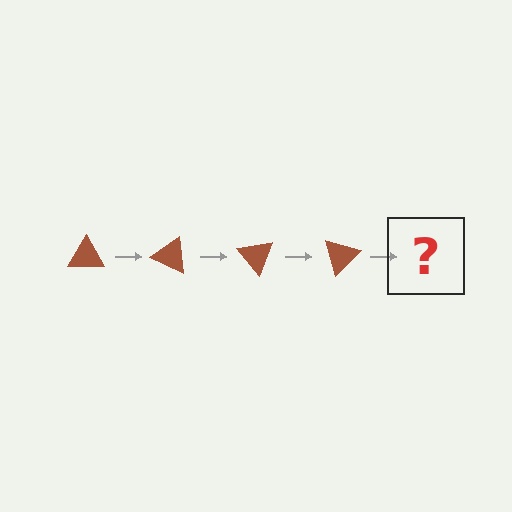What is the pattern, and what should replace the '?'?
The pattern is that the triangle rotates 25 degrees each step. The '?' should be a brown triangle rotated 100 degrees.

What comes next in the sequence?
The next element should be a brown triangle rotated 100 degrees.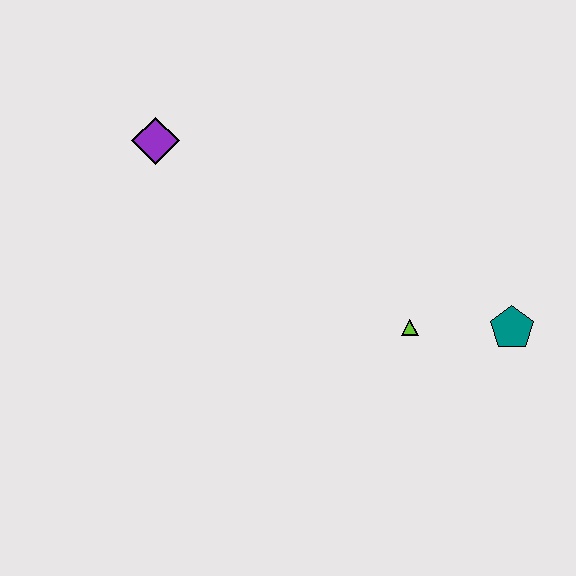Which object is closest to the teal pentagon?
The lime triangle is closest to the teal pentagon.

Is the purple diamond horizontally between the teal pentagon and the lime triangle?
No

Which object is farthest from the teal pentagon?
The purple diamond is farthest from the teal pentagon.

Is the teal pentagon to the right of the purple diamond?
Yes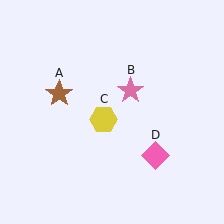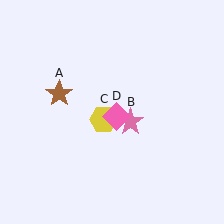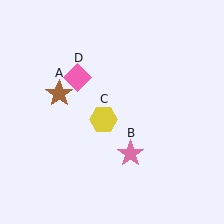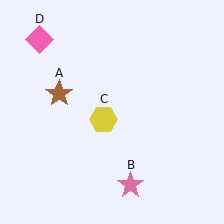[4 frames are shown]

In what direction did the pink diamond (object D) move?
The pink diamond (object D) moved up and to the left.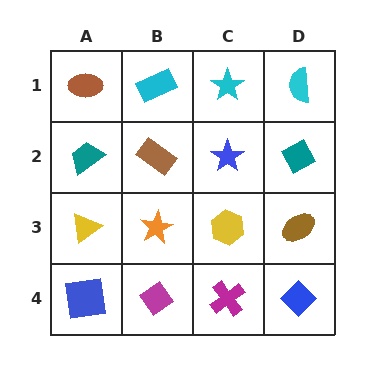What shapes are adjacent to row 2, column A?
A brown ellipse (row 1, column A), a yellow triangle (row 3, column A), a brown rectangle (row 2, column B).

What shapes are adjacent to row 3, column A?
A teal trapezoid (row 2, column A), a blue square (row 4, column A), an orange star (row 3, column B).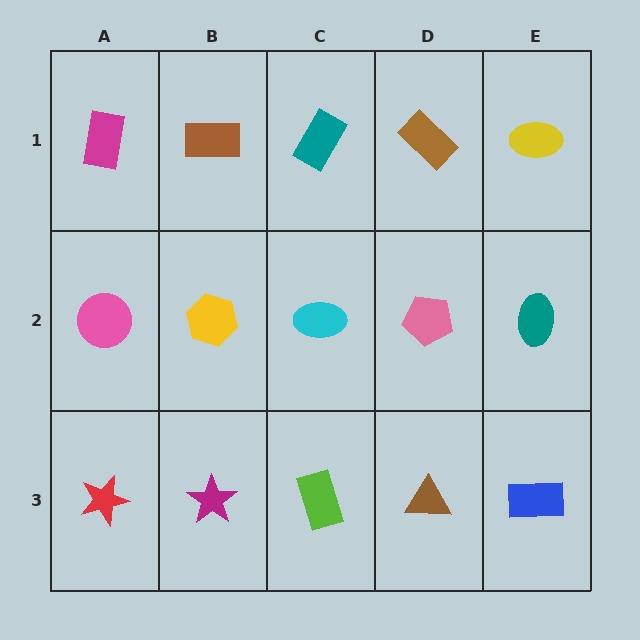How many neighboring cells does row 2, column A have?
3.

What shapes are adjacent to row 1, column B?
A yellow hexagon (row 2, column B), a magenta rectangle (row 1, column A), a teal rectangle (row 1, column C).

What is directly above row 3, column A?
A pink circle.